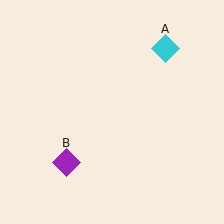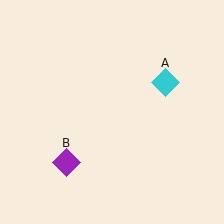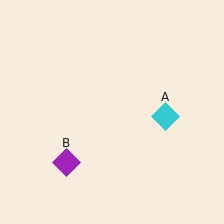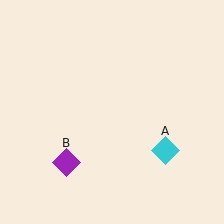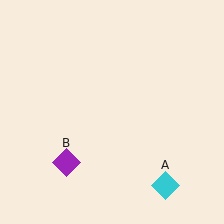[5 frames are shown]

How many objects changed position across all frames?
1 object changed position: cyan diamond (object A).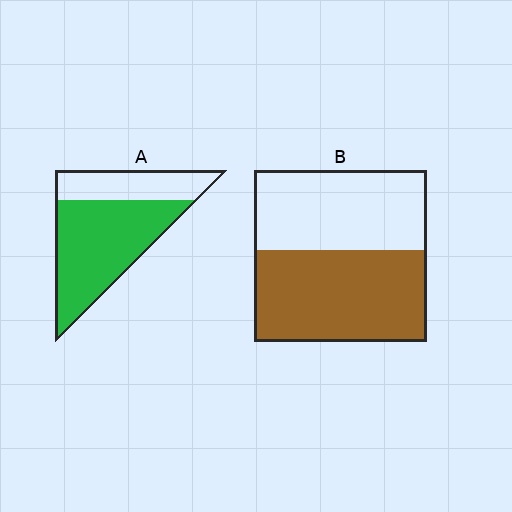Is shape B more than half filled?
Roughly half.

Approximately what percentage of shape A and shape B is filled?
A is approximately 70% and B is approximately 55%.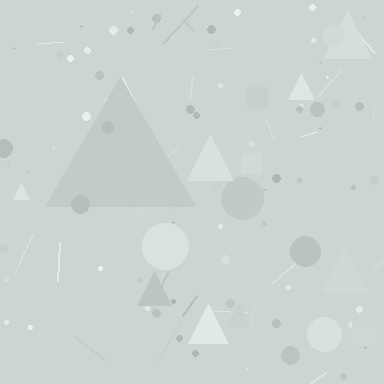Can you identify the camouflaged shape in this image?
The camouflaged shape is a triangle.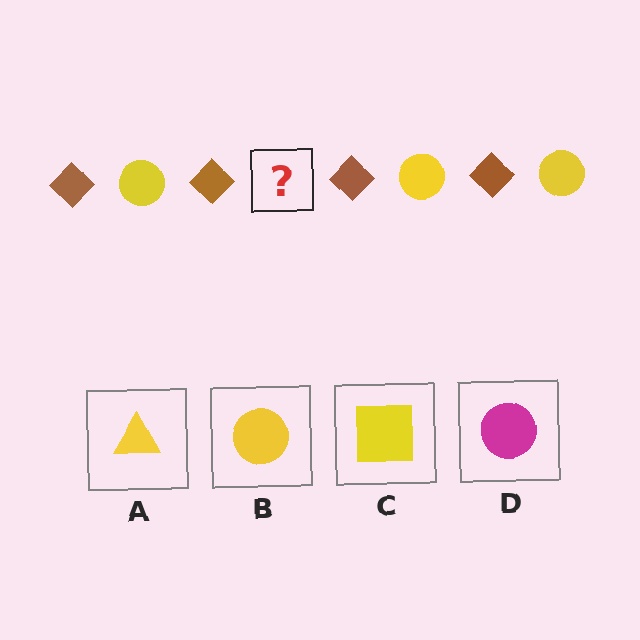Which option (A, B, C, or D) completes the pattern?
B.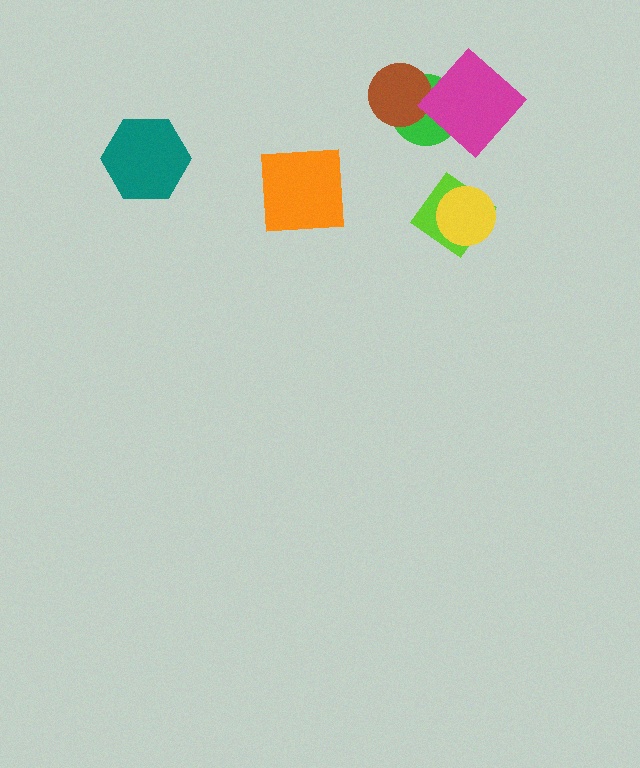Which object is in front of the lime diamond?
The yellow circle is in front of the lime diamond.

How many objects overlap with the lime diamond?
1 object overlaps with the lime diamond.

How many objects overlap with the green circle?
2 objects overlap with the green circle.